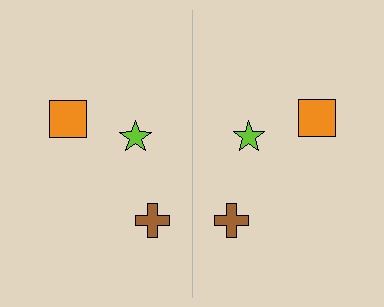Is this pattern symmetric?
Yes, this pattern has bilateral (reflection) symmetry.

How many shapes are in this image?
There are 6 shapes in this image.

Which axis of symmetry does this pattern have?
The pattern has a vertical axis of symmetry running through the center of the image.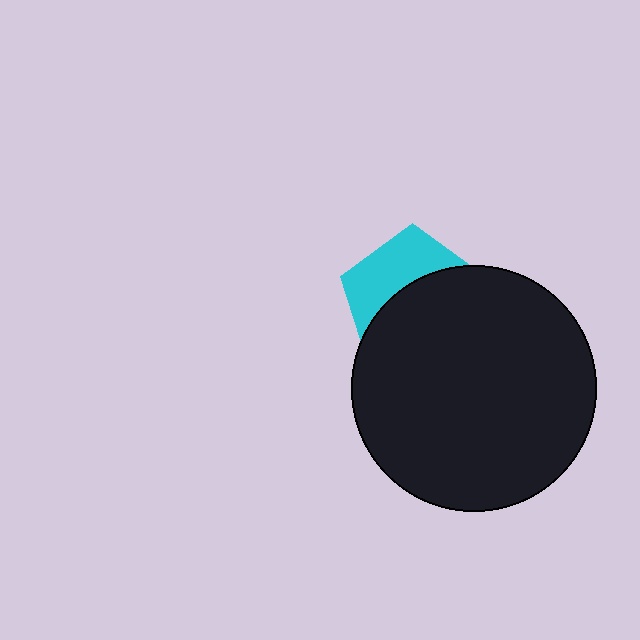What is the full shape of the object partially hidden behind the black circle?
The partially hidden object is a cyan pentagon.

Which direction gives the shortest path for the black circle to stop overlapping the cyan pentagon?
Moving down gives the shortest separation.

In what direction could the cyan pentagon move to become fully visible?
The cyan pentagon could move up. That would shift it out from behind the black circle entirely.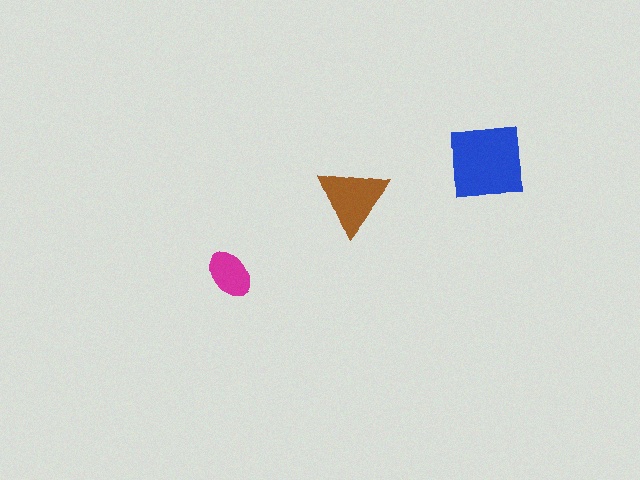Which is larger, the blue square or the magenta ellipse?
The blue square.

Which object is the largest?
The blue square.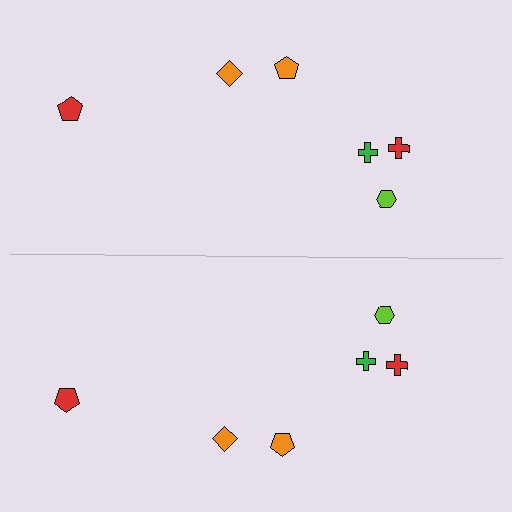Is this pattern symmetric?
Yes, this pattern has bilateral (reflection) symmetry.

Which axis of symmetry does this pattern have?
The pattern has a horizontal axis of symmetry running through the center of the image.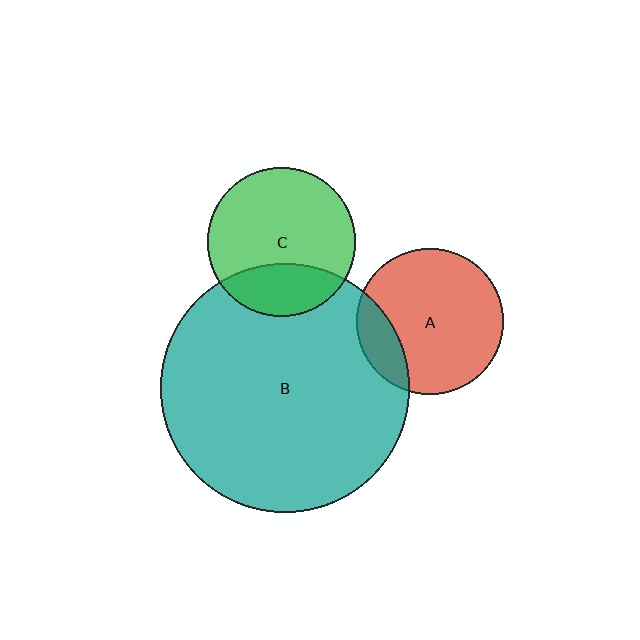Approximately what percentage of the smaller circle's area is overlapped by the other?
Approximately 15%.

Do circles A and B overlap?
Yes.